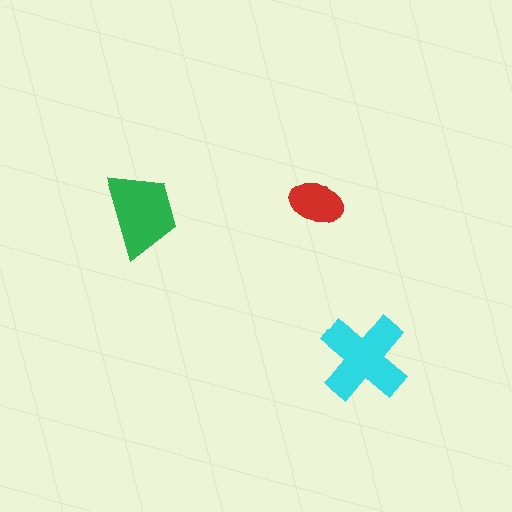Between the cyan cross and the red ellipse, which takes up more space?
The cyan cross.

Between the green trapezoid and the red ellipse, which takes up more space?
The green trapezoid.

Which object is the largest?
The cyan cross.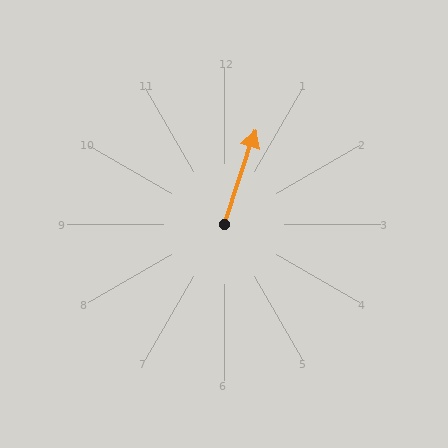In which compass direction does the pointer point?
North.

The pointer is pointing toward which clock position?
Roughly 1 o'clock.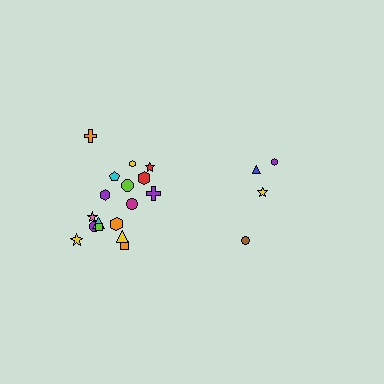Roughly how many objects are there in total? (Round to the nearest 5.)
Roughly 20 objects in total.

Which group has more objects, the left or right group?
The left group.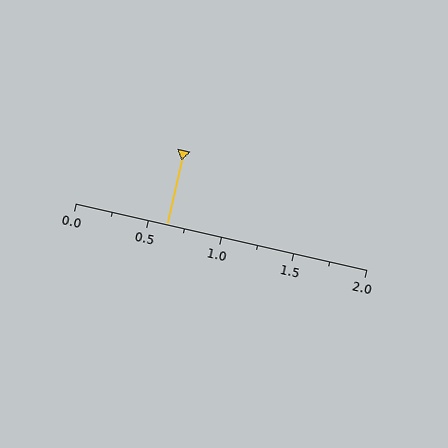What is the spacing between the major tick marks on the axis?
The major ticks are spaced 0.5 apart.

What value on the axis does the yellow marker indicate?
The marker indicates approximately 0.62.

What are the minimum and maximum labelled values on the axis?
The axis runs from 0.0 to 2.0.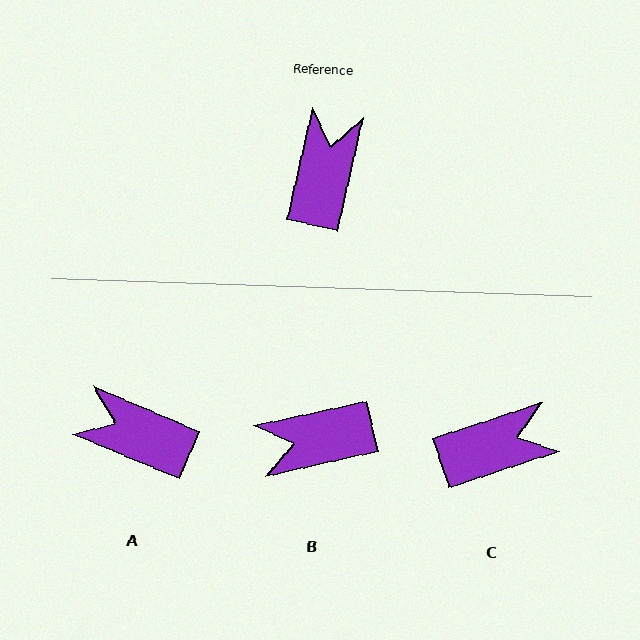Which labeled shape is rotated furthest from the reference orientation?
B, about 115 degrees away.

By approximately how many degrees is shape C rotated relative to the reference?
Approximately 59 degrees clockwise.